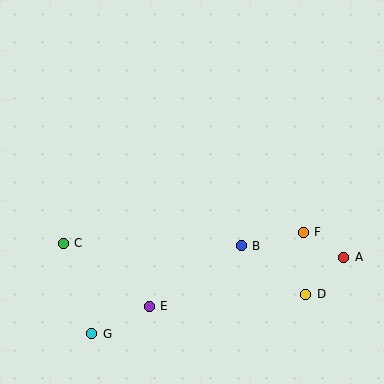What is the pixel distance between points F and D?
The distance between F and D is 62 pixels.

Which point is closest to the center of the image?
Point B at (241, 246) is closest to the center.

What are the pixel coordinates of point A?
Point A is at (344, 257).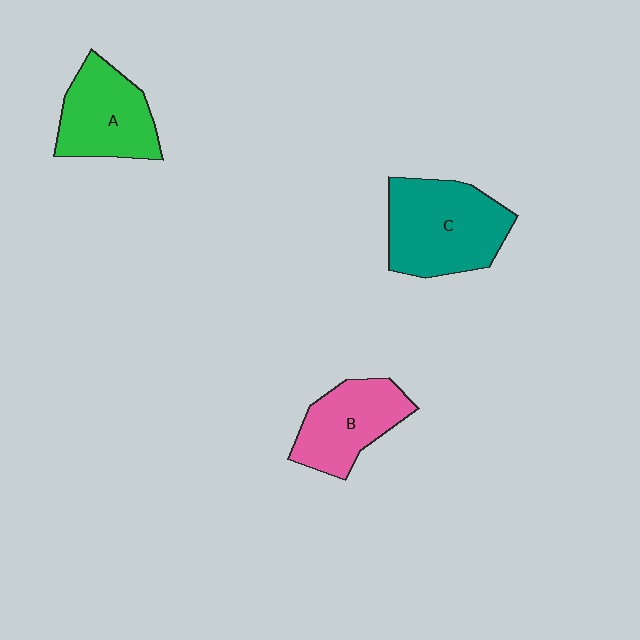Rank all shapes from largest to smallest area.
From largest to smallest: C (teal), A (green), B (pink).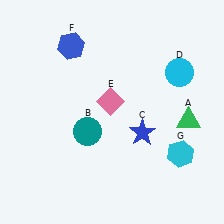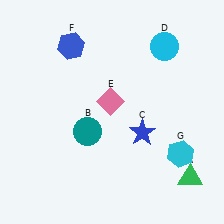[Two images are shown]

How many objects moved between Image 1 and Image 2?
2 objects moved between the two images.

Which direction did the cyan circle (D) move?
The cyan circle (D) moved up.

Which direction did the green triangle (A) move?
The green triangle (A) moved down.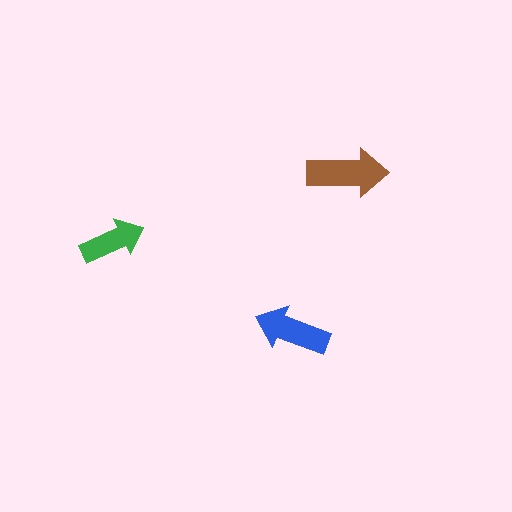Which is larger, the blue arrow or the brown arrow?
The brown one.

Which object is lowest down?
The blue arrow is bottommost.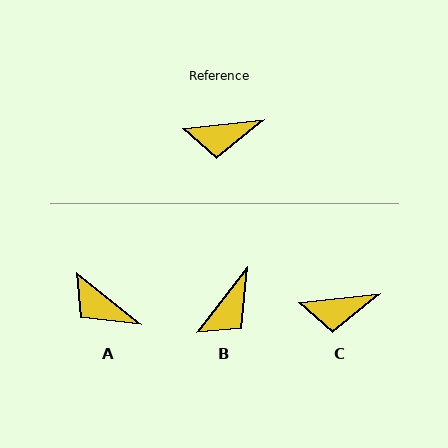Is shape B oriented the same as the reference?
No, it is off by about 46 degrees.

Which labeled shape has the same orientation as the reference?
C.